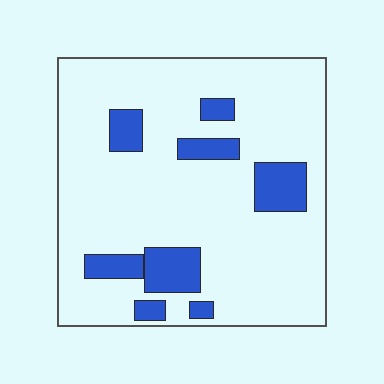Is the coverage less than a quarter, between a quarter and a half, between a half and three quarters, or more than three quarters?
Less than a quarter.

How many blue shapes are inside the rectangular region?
8.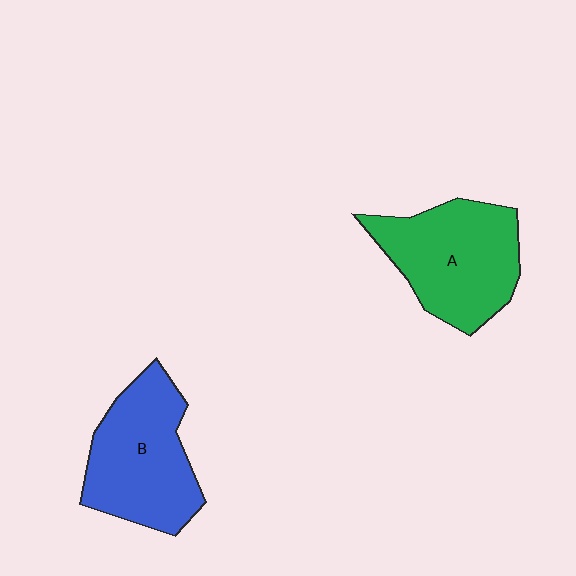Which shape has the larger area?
Shape A (green).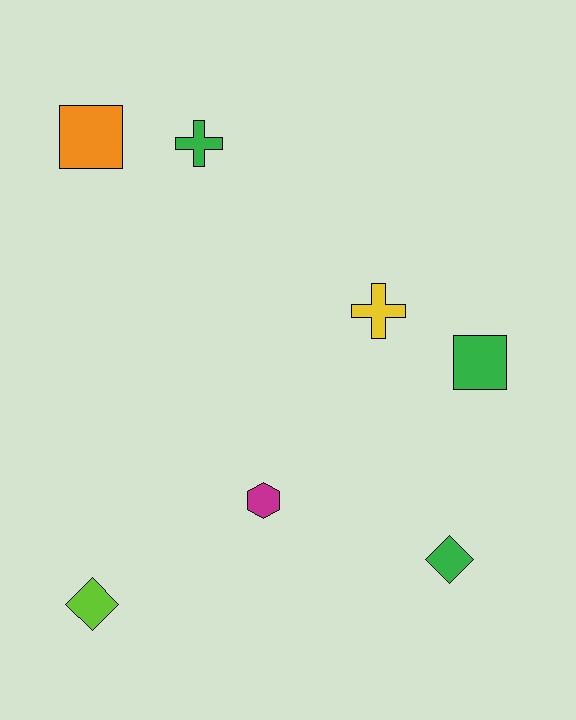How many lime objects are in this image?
There is 1 lime object.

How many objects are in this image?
There are 7 objects.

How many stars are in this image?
There are no stars.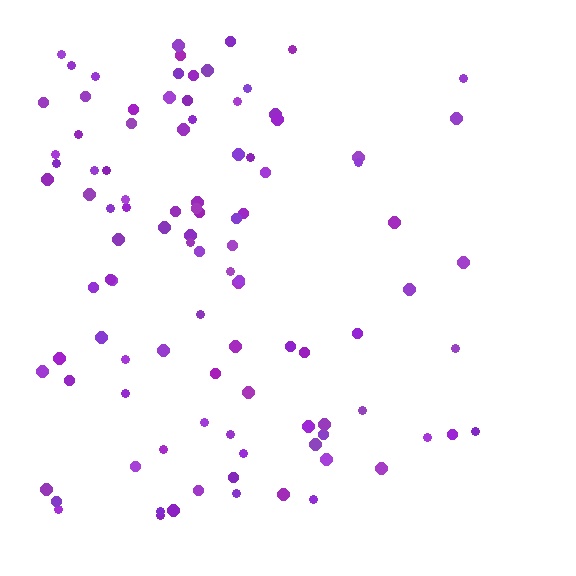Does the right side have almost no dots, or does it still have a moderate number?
Still a moderate number, just noticeably fewer than the left.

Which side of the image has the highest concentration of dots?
The left.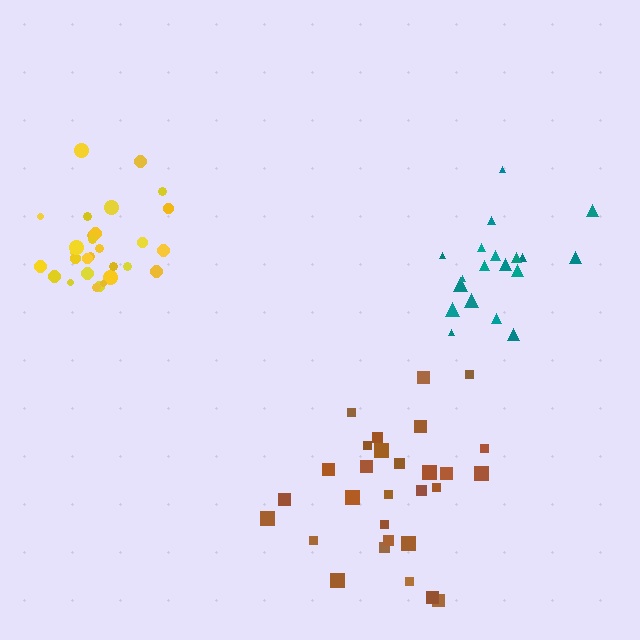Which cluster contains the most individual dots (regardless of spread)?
Brown (29).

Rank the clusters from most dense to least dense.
yellow, teal, brown.